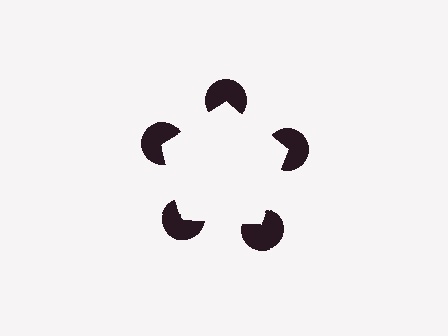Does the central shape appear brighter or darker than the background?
It typically appears slightly brighter than the background, even though no actual brightness change is drawn.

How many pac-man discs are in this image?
There are 5 — one at each vertex of the illusory pentagon.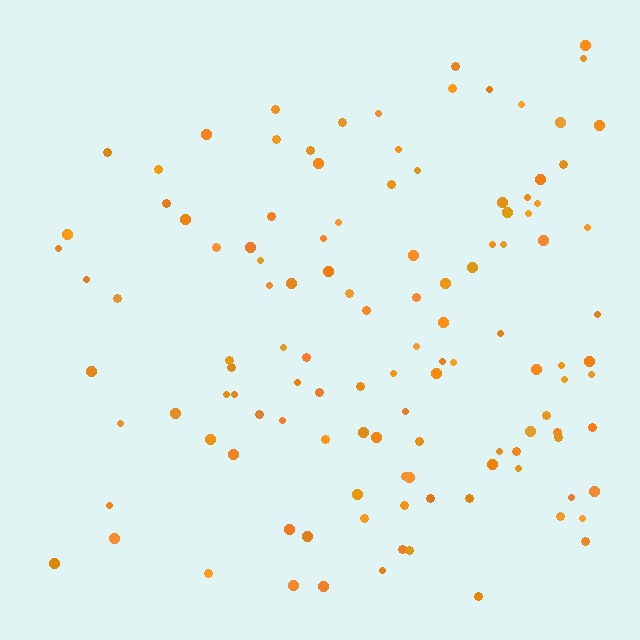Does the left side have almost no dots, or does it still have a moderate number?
Still a moderate number, just noticeably fewer than the right.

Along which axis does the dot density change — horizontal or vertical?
Horizontal.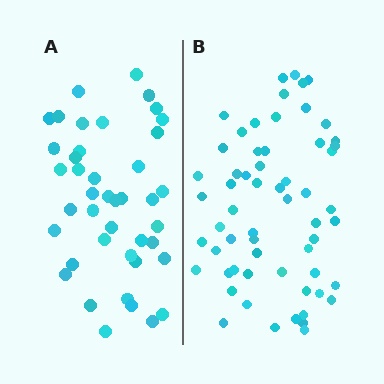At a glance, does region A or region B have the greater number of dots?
Region B (the right region) has more dots.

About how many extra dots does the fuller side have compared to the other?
Region B has approximately 20 more dots than region A.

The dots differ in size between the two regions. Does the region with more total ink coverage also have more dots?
No. Region A has more total ink coverage because its dots are larger, but region B actually contains more individual dots. Total area can be misleading — the number of items is what matters here.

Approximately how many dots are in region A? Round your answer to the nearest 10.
About 40 dots. (The exact count is 42, which rounds to 40.)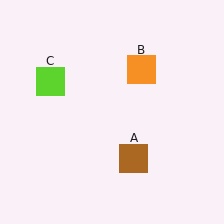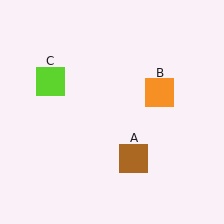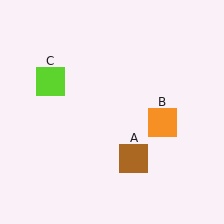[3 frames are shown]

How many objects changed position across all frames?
1 object changed position: orange square (object B).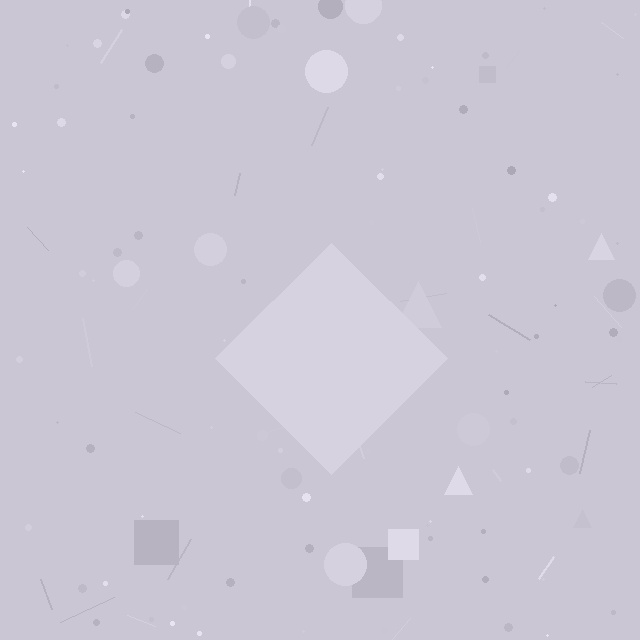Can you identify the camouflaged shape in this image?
The camouflaged shape is a diamond.